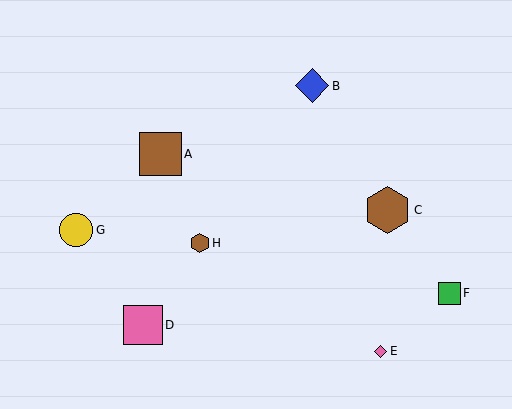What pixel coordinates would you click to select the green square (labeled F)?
Click at (449, 293) to select the green square F.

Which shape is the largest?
The brown hexagon (labeled C) is the largest.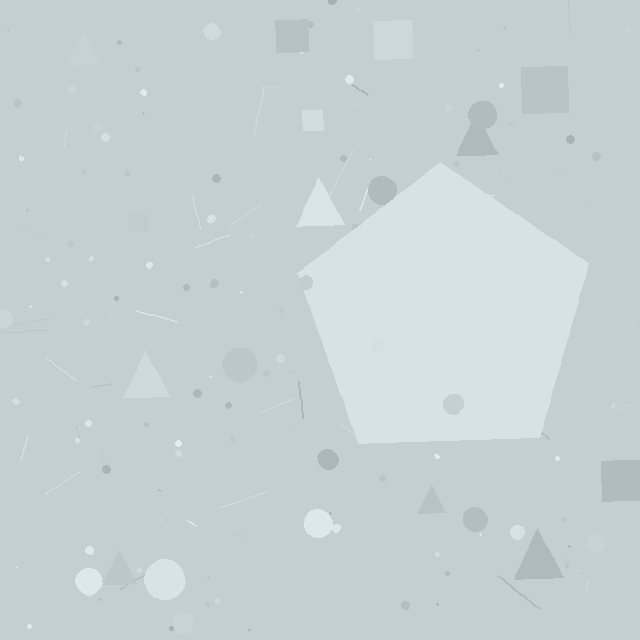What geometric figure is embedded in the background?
A pentagon is embedded in the background.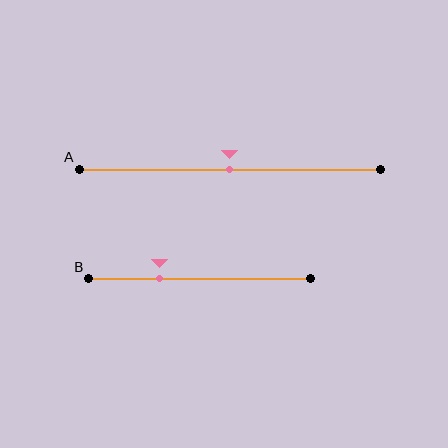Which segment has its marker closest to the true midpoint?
Segment A has its marker closest to the true midpoint.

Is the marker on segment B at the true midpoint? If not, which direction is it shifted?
No, the marker on segment B is shifted to the left by about 18% of the segment length.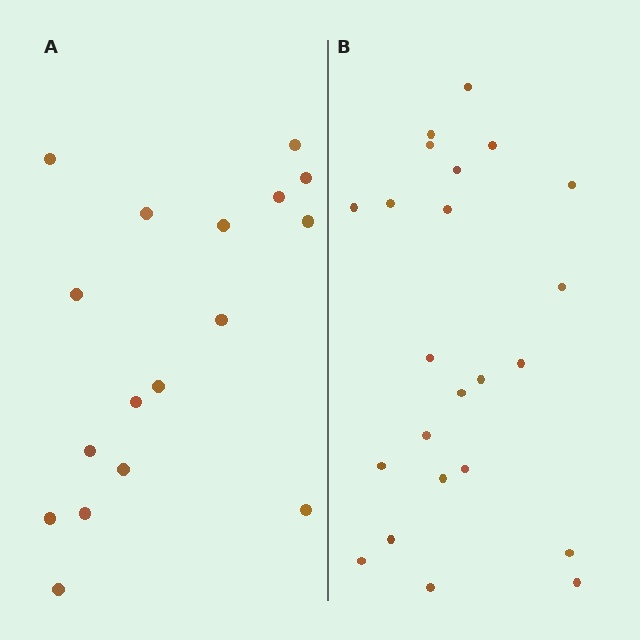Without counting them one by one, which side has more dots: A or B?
Region B (the right region) has more dots.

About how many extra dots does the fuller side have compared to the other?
Region B has about 6 more dots than region A.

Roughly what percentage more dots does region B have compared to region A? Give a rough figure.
About 35% more.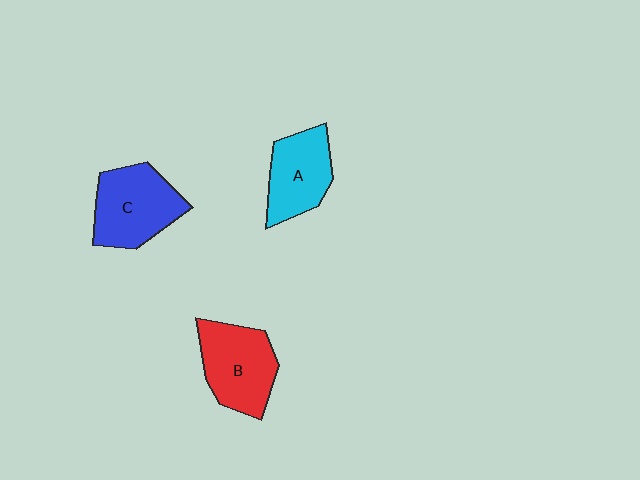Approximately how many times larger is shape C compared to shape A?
Approximately 1.2 times.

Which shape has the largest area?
Shape C (blue).